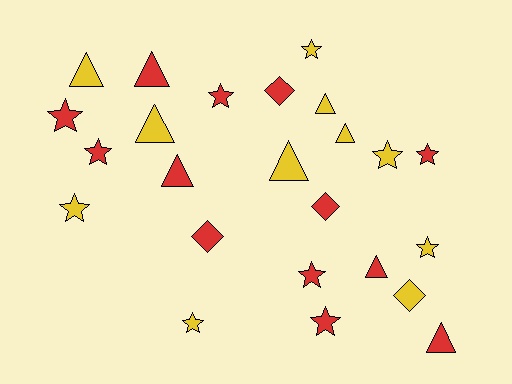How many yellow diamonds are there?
There is 1 yellow diamond.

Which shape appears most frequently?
Star, with 11 objects.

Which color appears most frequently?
Red, with 13 objects.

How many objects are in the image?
There are 24 objects.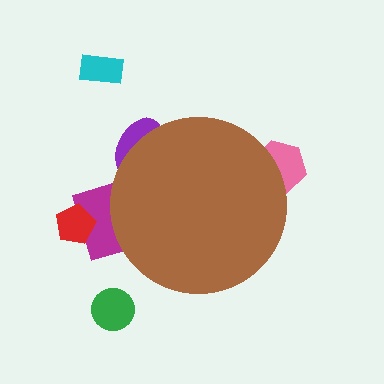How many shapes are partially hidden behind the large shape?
3 shapes are partially hidden.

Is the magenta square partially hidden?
Yes, the magenta square is partially hidden behind the brown circle.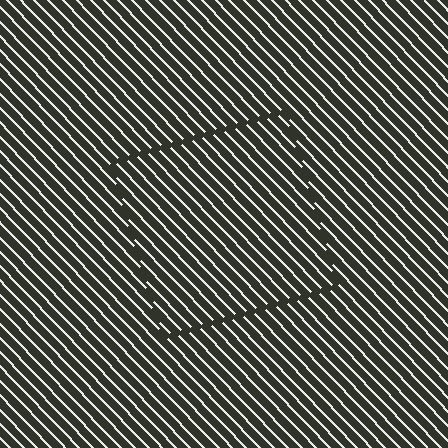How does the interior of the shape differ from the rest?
The interior of the shape contains the same grating, shifted by half a period — the contour is defined by the phase discontinuity where line-ends from the inner and outer gratings abut.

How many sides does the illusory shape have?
4 sides — the line-ends trace a square.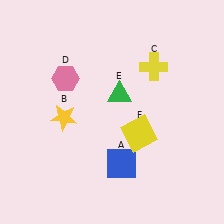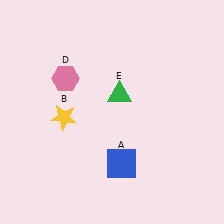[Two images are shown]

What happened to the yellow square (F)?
The yellow square (F) was removed in Image 2. It was in the bottom-right area of Image 1.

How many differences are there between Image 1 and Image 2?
There are 2 differences between the two images.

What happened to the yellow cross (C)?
The yellow cross (C) was removed in Image 2. It was in the top-right area of Image 1.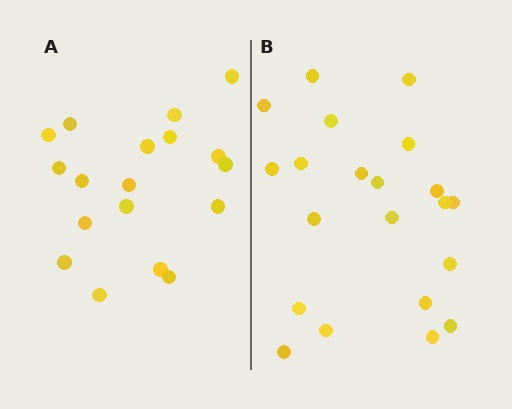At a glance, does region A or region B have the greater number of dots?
Region B (the right region) has more dots.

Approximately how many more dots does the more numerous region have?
Region B has just a few more — roughly 2 or 3 more dots than region A.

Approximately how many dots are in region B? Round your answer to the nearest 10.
About 20 dots. (The exact count is 21, which rounds to 20.)